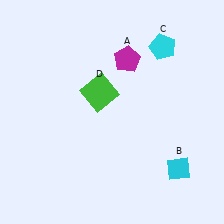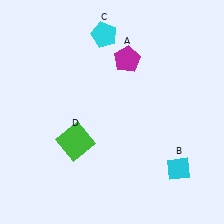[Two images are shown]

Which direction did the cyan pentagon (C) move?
The cyan pentagon (C) moved left.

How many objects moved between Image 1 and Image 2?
2 objects moved between the two images.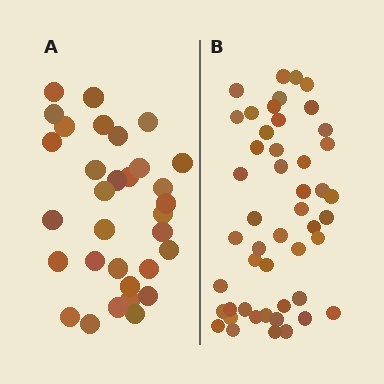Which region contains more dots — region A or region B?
Region B (the right region) has more dots.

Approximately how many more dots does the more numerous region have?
Region B has approximately 15 more dots than region A.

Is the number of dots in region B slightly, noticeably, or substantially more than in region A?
Region B has substantially more. The ratio is roughly 1.5 to 1.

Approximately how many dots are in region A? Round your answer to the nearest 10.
About 30 dots. (The exact count is 32, which rounds to 30.)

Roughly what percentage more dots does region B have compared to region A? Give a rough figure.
About 50% more.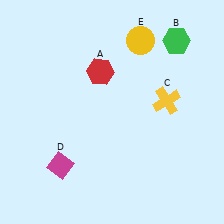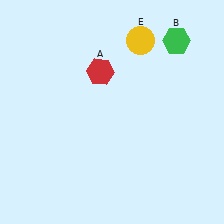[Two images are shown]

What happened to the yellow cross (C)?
The yellow cross (C) was removed in Image 2. It was in the top-right area of Image 1.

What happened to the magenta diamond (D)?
The magenta diamond (D) was removed in Image 2. It was in the bottom-left area of Image 1.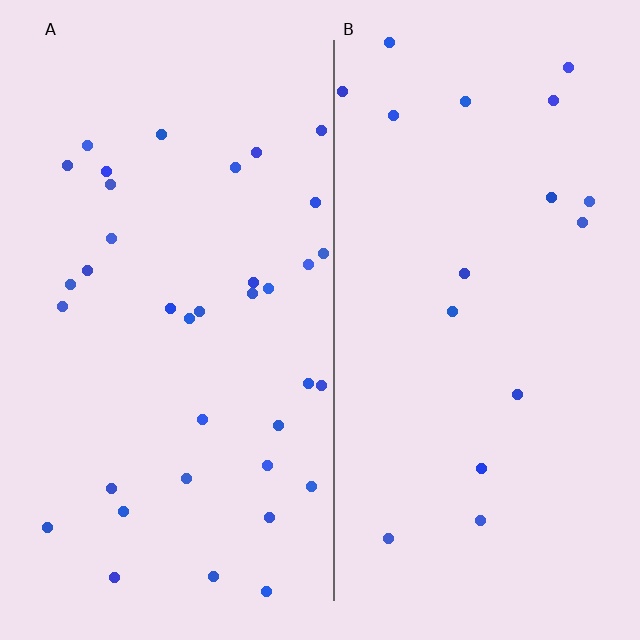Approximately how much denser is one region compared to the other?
Approximately 2.1× — region A over region B.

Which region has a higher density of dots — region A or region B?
A (the left).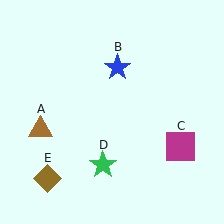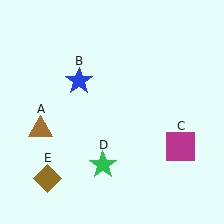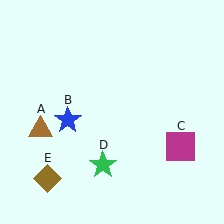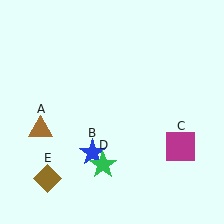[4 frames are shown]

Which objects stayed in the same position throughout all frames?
Brown triangle (object A) and magenta square (object C) and green star (object D) and brown diamond (object E) remained stationary.